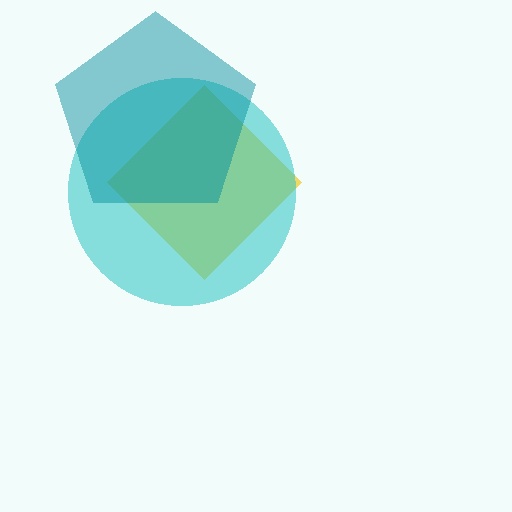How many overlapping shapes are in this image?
There are 3 overlapping shapes in the image.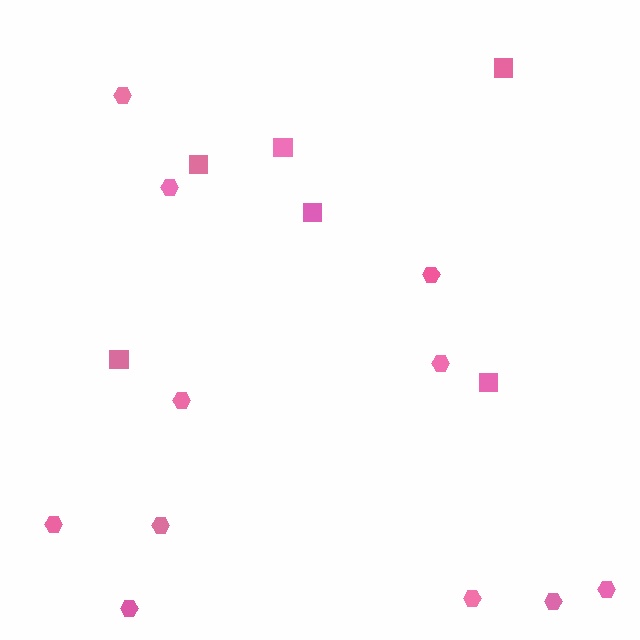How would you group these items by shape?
There are 2 groups: one group of squares (6) and one group of hexagons (11).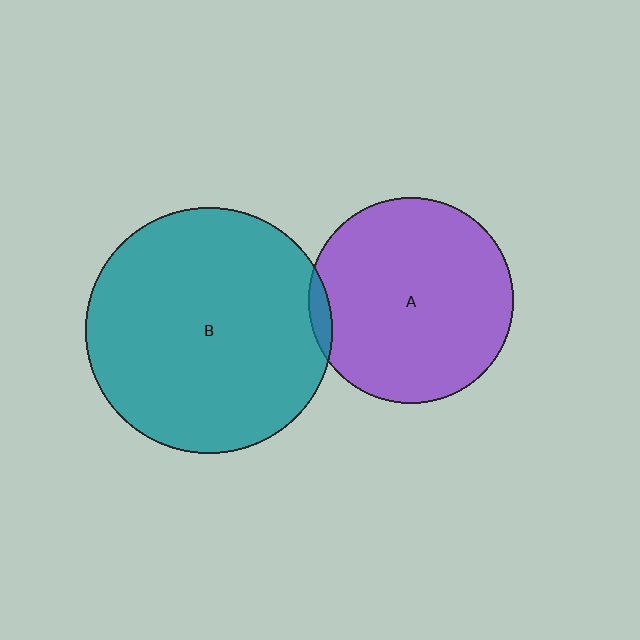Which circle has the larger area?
Circle B (teal).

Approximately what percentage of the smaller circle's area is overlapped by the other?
Approximately 5%.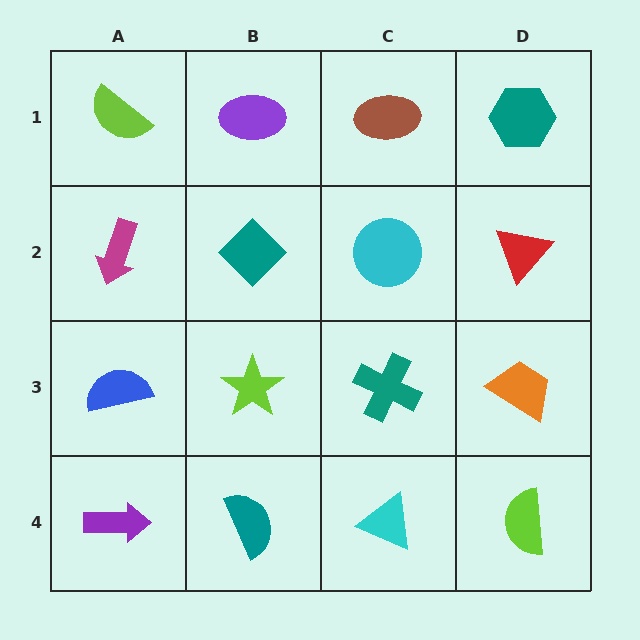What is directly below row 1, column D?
A red triangle.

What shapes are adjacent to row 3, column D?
A red triangle (row 2, column D), a lime semicircle (row 4, column D), a teal cross (row 3, column C).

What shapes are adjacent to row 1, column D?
A red triangle (row 2, column D), a brown ellipse (row 1, column C).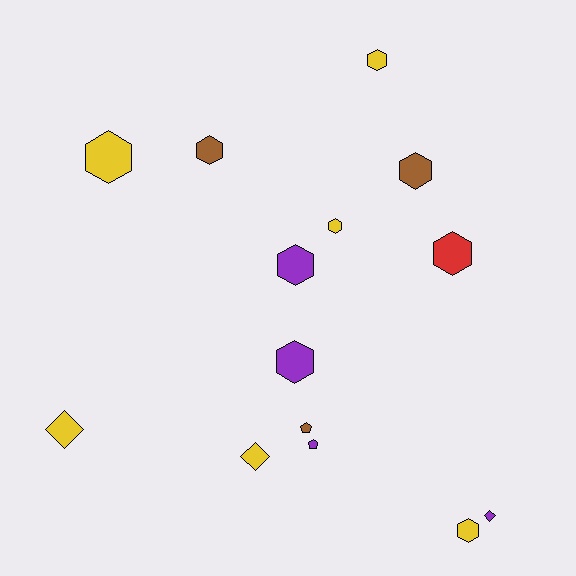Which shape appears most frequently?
Hexagon, with 9 objects.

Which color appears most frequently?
Yellow, with 6 objects.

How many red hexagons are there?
There is 1 red hexagon.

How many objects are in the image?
There are 14 objects.